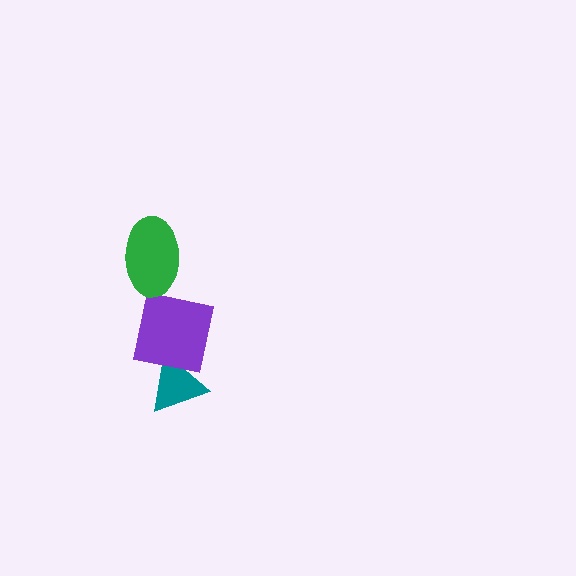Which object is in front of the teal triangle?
The purple square is in front of the teal triangle.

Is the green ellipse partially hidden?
No, no other shape covers it.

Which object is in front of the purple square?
The green ellipse is in front of the purple square.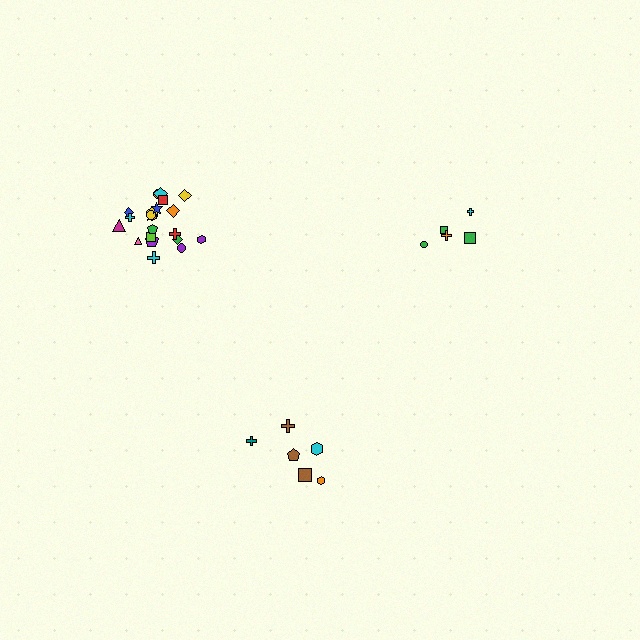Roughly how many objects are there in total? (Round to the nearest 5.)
Roughly 35 objects in total.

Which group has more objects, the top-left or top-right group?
The top-left group.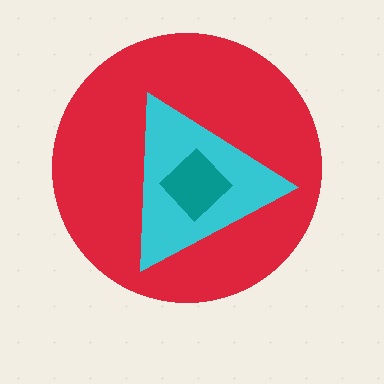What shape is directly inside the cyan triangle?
The teal diamond.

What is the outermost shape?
The red circle.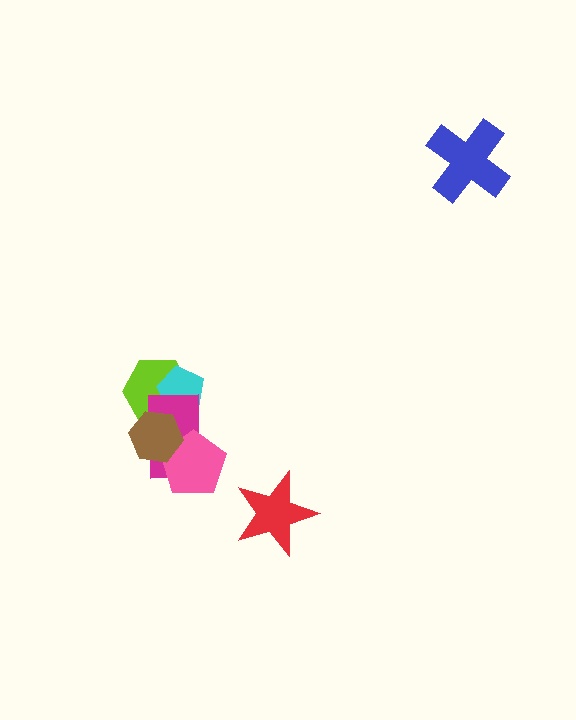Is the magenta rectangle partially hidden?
Yes, it is partially covered by another shape.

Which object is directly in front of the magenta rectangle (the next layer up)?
The pink pentagon is directly in front of the magenta rectangle.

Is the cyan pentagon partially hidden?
Yes, it is partially covered by another shape.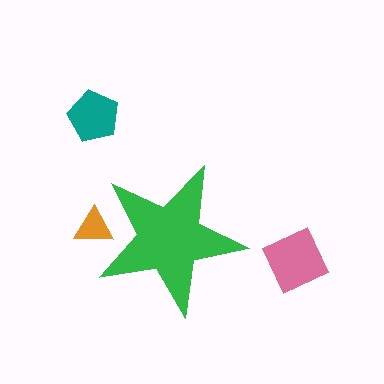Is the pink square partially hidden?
No, the pink square is fully visible.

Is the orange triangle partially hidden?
Yes, the orange triangle is partially hidden behind the green star.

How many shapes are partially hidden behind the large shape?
1 shape is partially hidden.